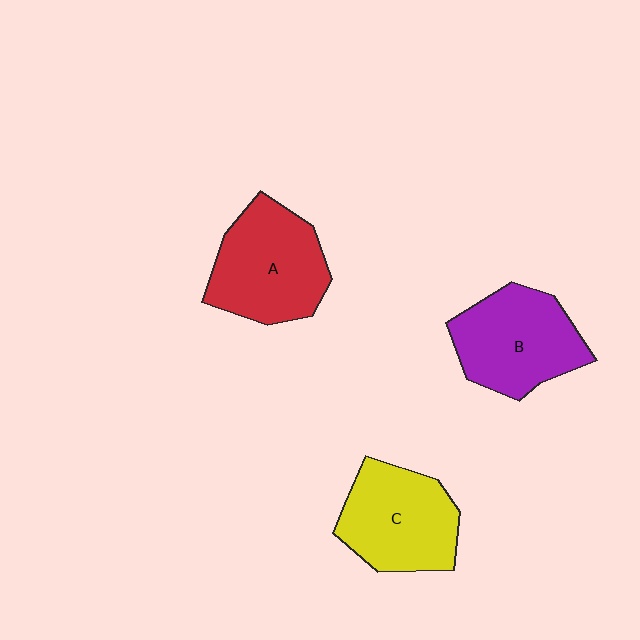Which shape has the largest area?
Shape A (red).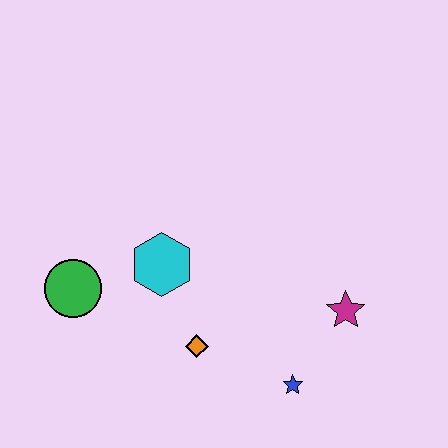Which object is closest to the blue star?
The magenta star is closest to the blue star.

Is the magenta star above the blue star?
Yes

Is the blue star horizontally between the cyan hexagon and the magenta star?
Yes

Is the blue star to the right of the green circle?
Yes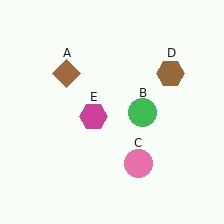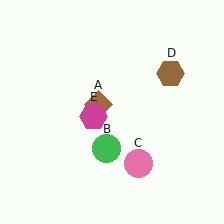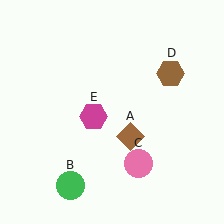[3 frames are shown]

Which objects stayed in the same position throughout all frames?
Pink circle (object C) and brown hexagon (object D) and magenta hexagon (object E) remained stationary.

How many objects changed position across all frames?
2 objects changed position: brown diamond (object A), green circle (object B).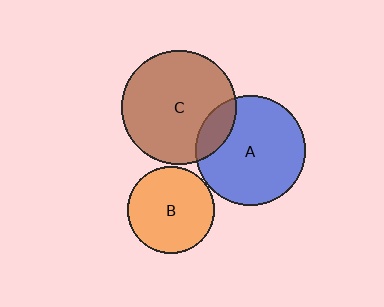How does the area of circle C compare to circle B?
Approximately 1.7 times.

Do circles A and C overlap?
Yes.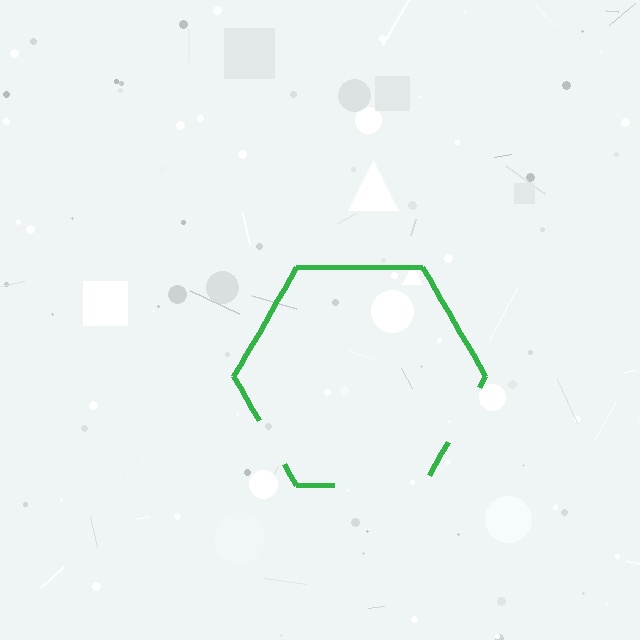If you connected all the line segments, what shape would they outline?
They would outline a hexagon.